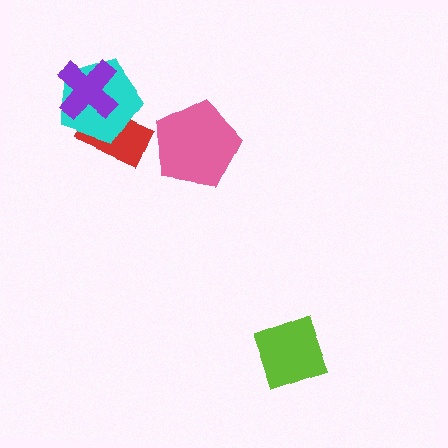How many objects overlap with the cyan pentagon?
2 objects overlap with the cyan pentagon.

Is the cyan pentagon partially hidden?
Yes, it is partially covered by another shape.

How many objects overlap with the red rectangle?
2 objects overlap with the red rectangle.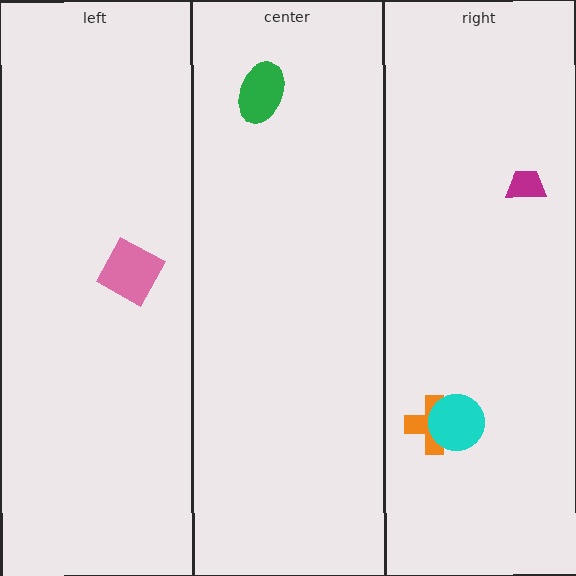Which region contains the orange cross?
The right region.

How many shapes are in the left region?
1.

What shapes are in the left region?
The pink square.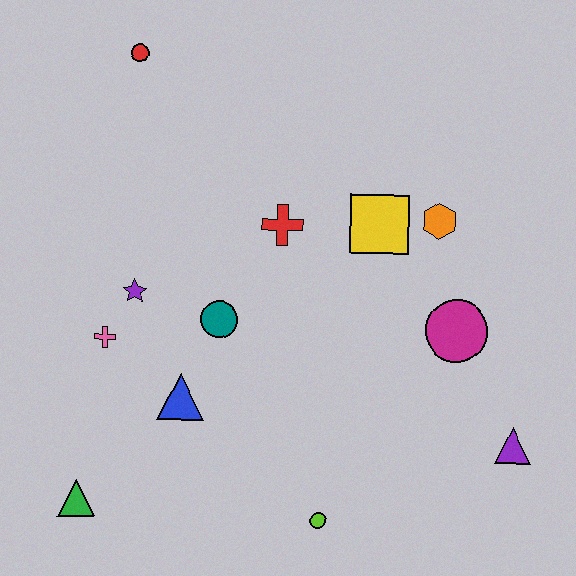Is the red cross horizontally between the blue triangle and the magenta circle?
Yes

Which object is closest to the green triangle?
The blue triangle is closest to the green triangle.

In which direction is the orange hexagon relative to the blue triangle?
The orange hexagon is to the right of the blue triangle.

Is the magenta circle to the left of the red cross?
No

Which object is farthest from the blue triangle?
The red circle is farthest from the blue triangle.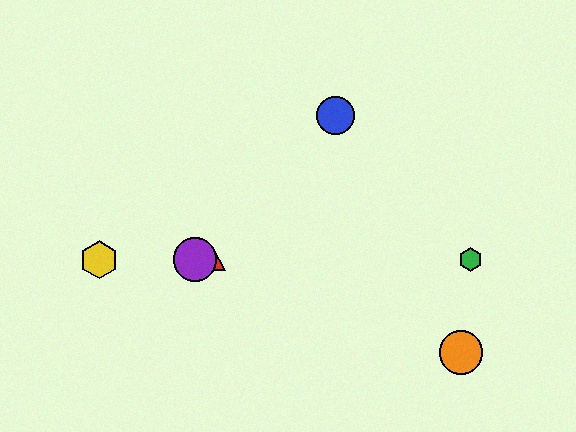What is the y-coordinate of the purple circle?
The purple circle is at y≈260.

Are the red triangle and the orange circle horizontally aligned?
No, the red triangle is at y≈260 and the orange circle is at y≈352.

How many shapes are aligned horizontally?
4 shapes (the red triangle, the green hexagon, the yellow hexagon, the purple circle) are aligned horizontally.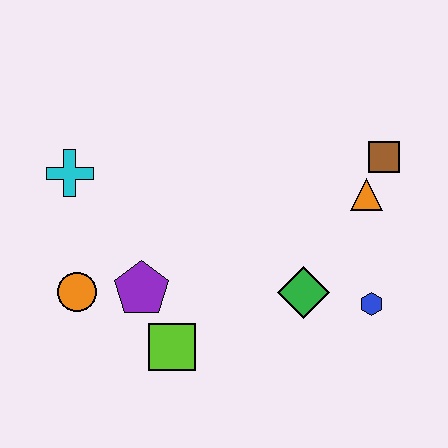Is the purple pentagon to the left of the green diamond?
Yes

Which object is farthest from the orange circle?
The brown square is farthest from the orange circle.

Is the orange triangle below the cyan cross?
Yes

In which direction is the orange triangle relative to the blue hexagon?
The orange triangle is above the blue hexagon.